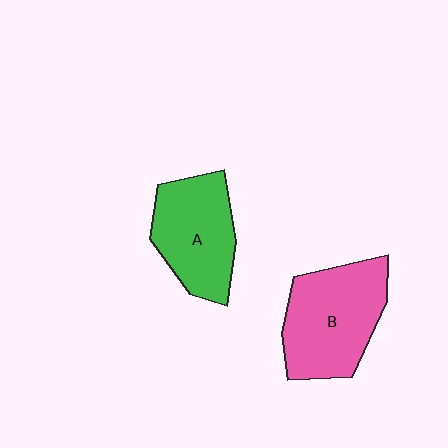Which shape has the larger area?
Shape B (pink).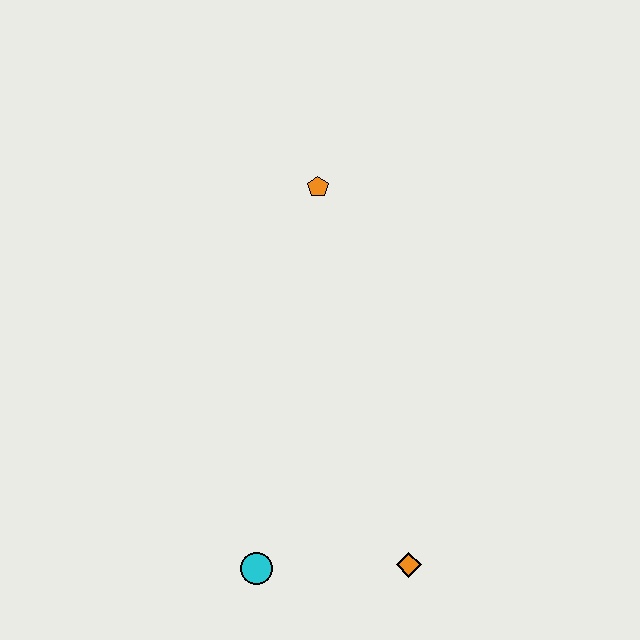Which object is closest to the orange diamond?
The cyan circle is closest to the orange diamond.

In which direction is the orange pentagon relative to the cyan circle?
The orange pentagon is above the cyan circle.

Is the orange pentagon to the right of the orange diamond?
No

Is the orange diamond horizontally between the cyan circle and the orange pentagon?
No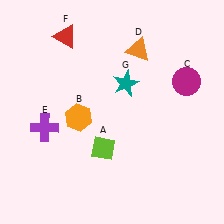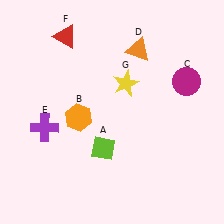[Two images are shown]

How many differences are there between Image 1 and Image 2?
There is 1 difference between the two images.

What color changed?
The star (G) changed from teal in Image 1 to yellow in Image 2.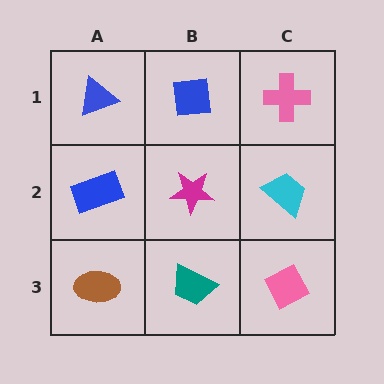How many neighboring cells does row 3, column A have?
2.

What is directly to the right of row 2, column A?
A magenta star.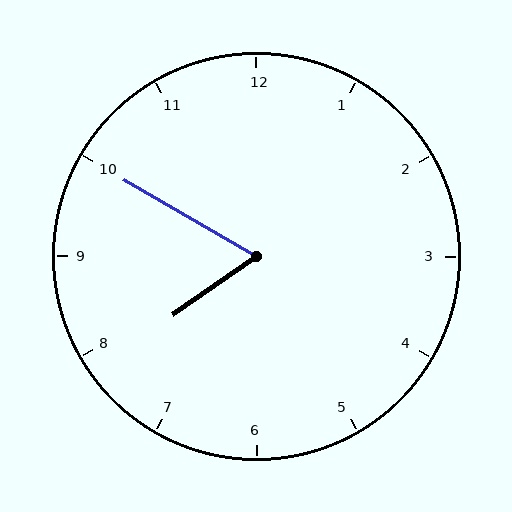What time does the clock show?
7:50.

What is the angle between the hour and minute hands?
Approximately 65 degrees.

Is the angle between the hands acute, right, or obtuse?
It is acute.